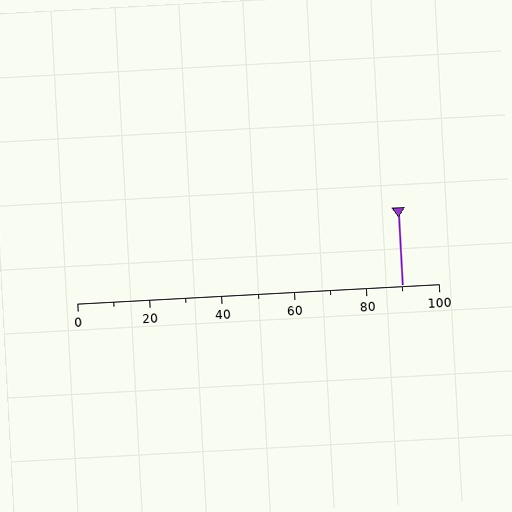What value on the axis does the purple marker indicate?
The marker indicates approximately 90.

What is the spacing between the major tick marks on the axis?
The major ticks are spaced 20 apart.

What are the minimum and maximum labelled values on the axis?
The axis runs from 0 to 100.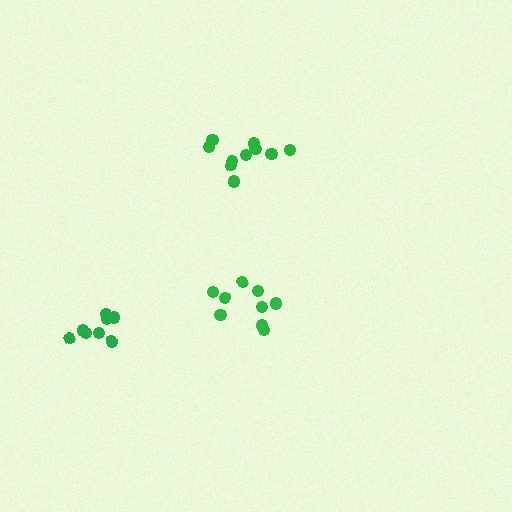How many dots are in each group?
Group 1: 10 dots, Group 2: 8 dots, Group 3: 9 dots (27 total).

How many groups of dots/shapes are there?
There are 3 groups.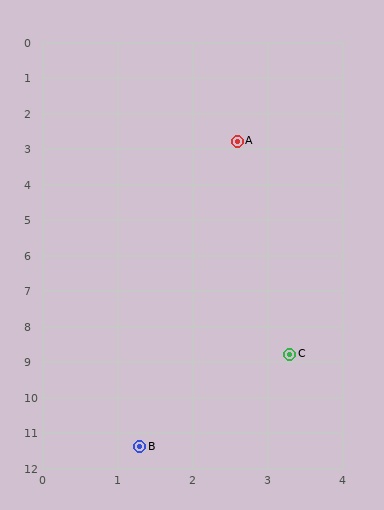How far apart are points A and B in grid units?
Points A and B are about 8.7 grid units apart.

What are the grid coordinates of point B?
Point B is at approximately (1.3, 11.4).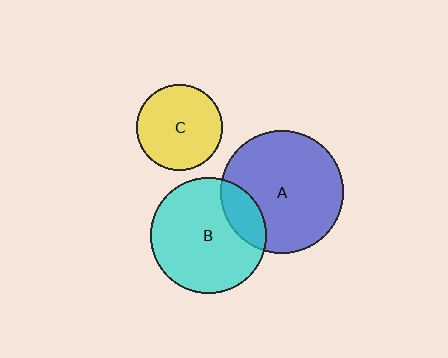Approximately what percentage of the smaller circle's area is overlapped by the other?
Approximately 20%.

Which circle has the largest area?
Circle A (blue).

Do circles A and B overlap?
Yes.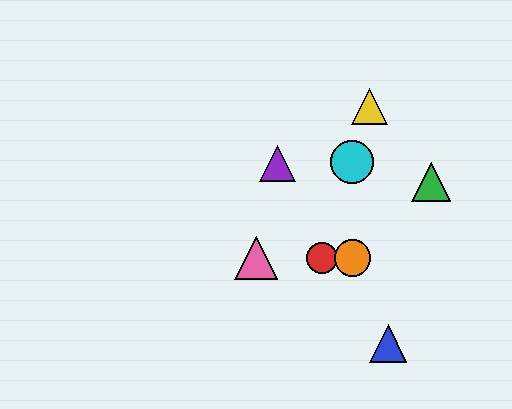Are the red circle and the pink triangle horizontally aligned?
Yes, both are at y≈258.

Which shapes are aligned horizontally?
The red circle, the orange circle, the pink triangle are aligned horizontally.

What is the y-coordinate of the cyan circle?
The cyan circle is at y≈162.